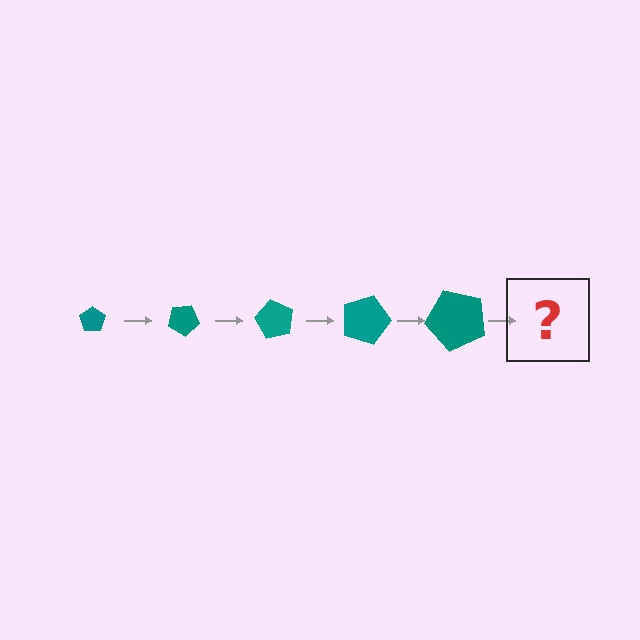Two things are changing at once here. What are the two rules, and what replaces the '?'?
The two rules are that the pentagon grows larger each step and it rotates 30 degrees each step. The '?' should be a pentagon, larger than the previous one and rotated 150 degrees from the start.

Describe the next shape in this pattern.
It should be a pentagon, larger than the previous one and rotated 150 degrees from the start.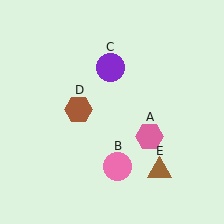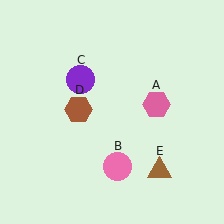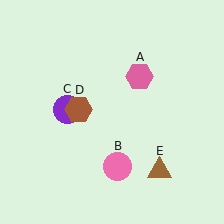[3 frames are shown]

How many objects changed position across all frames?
2 objects changed position: pink hexagon (object A), purple circle (object C).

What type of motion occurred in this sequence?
The pink hexagon (object A), purple circle (object C) rotated counterclockwise around the center of the scene.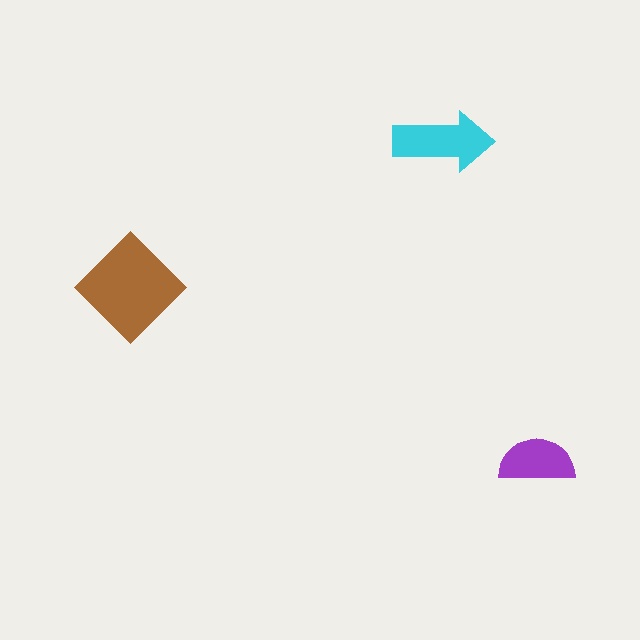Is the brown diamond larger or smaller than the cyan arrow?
Larger.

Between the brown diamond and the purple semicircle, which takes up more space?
The brown diamond.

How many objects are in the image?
There are 3 objects in the image.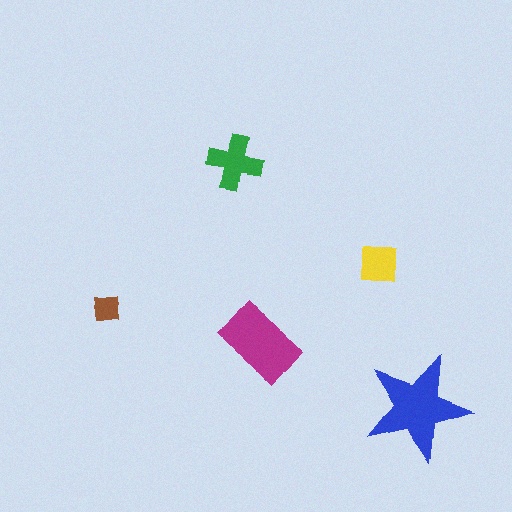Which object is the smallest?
The brown square.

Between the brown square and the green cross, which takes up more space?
The green cross.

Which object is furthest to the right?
The blue star is rightmost.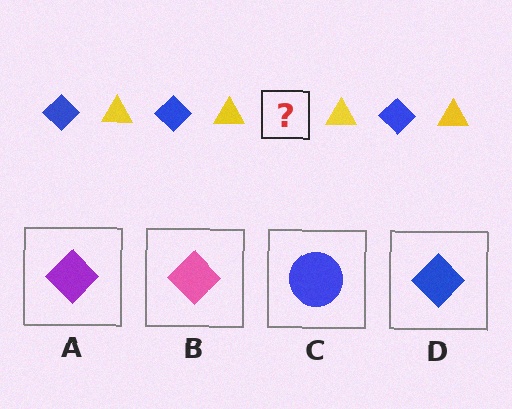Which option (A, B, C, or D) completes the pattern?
D.